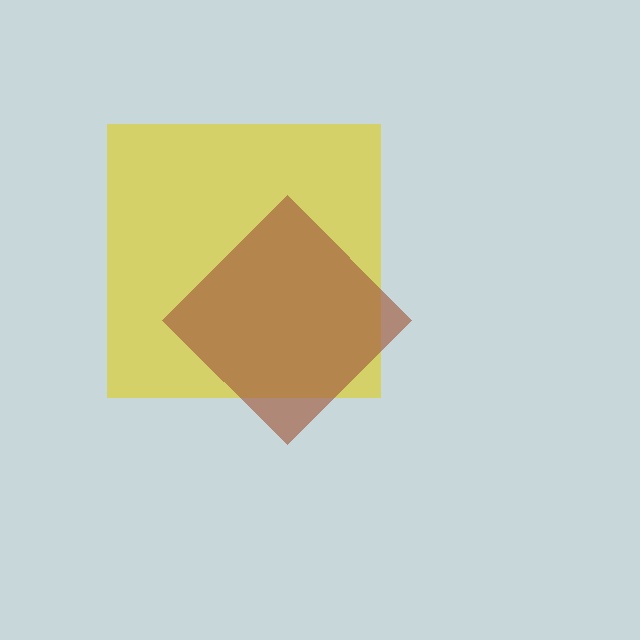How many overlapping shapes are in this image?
There are 2 overlapping shapes in the image.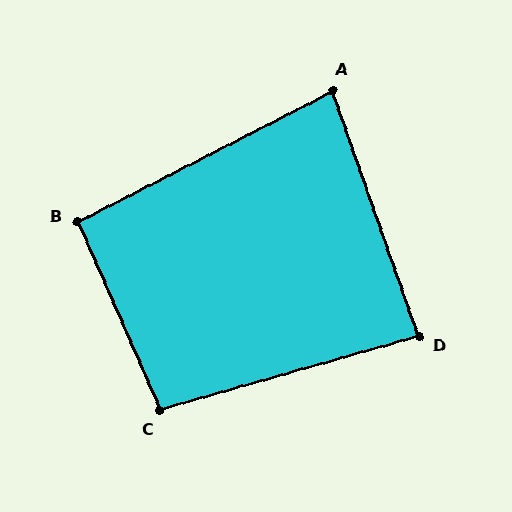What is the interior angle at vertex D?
Approximately 86 degrees (approximately right).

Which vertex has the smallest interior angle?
A, at approximately 82 degrees.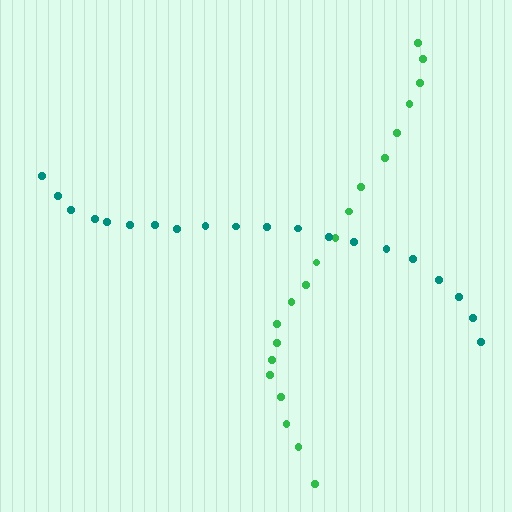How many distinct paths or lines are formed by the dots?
There are 2 distinct paths.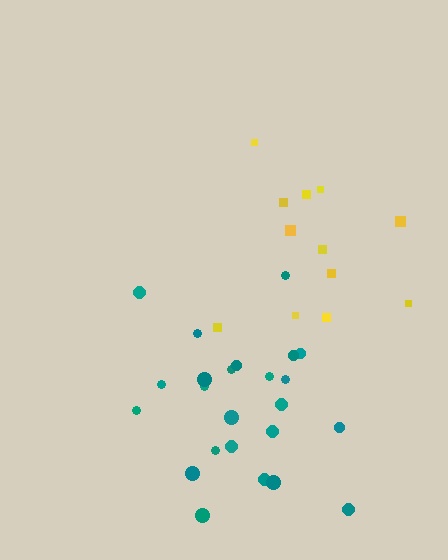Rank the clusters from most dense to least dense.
teal, yellow.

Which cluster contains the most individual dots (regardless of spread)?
Teal (24).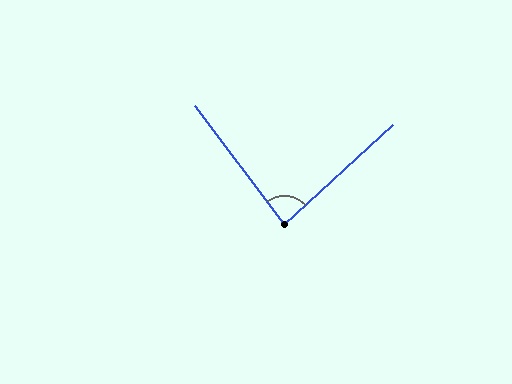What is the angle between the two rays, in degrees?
Approximately 85 degrees.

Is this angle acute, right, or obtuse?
It is acute.